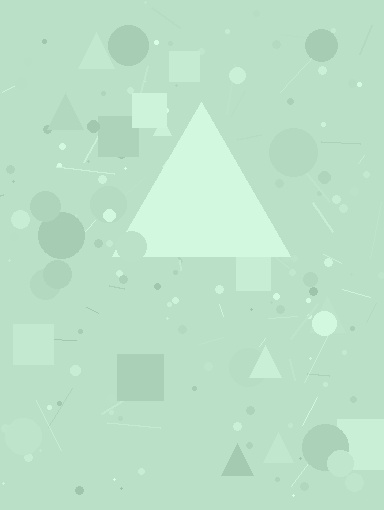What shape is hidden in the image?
A triangle is hidden in the image.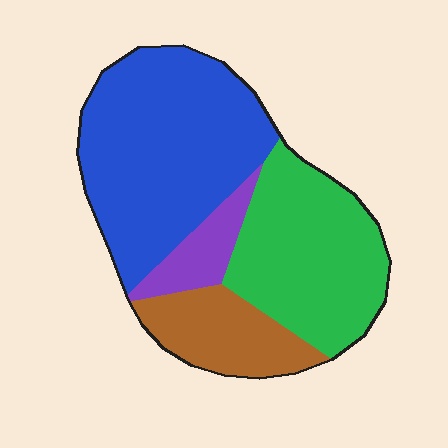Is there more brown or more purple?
Brown.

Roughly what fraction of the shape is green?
Green takes up between a sixth and a third of the shape.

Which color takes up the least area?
Purple, at roughly 10%.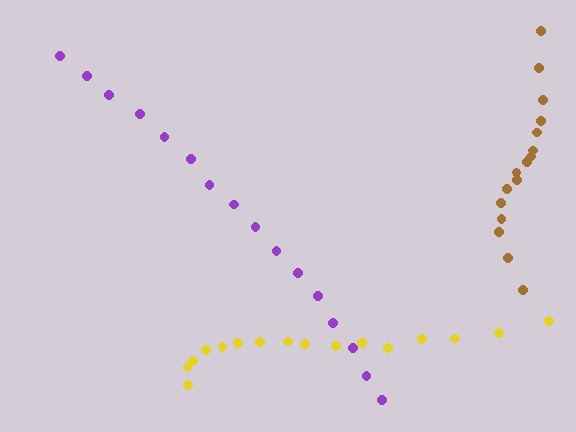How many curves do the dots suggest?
There are 3 distinct paths.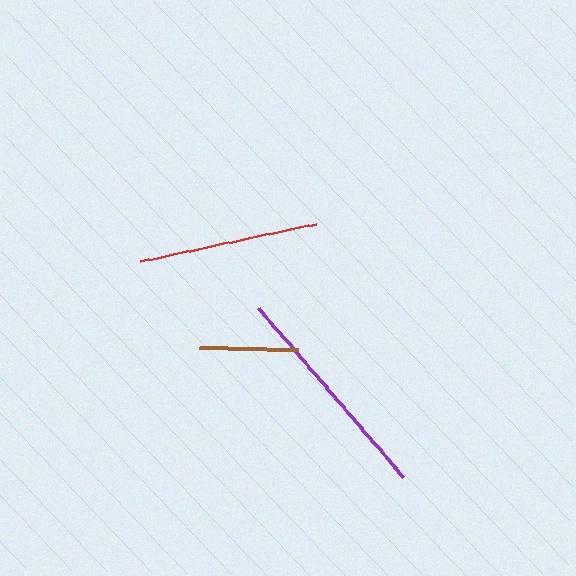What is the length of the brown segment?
The brown segment is approximately 99 pixels long.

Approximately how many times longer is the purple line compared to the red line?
The purple line is approximately 1.2 times the length of the red line.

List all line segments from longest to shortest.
From longest to shortest: purple, red, brown.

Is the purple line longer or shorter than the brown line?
The purple line is longer than the brown line.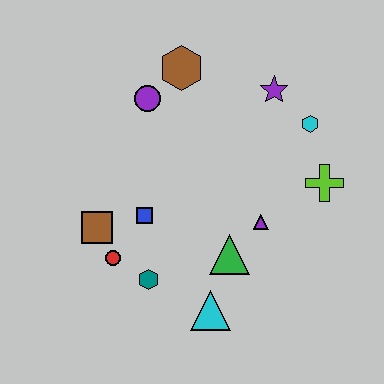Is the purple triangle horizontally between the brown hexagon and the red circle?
No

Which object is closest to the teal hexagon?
The red circle is closest to the teal hexagon.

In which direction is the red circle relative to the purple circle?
The red circle is below the purple circle.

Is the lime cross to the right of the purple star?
Yes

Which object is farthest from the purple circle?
The cyan triangle is farthest from the purple circle.